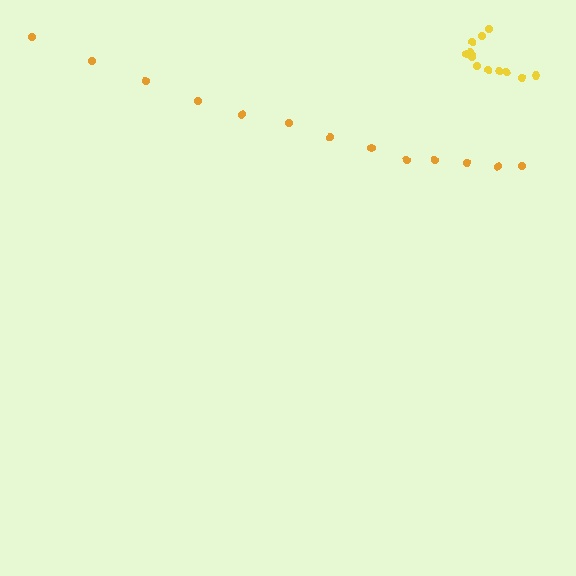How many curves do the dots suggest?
There are 2 distinct paths.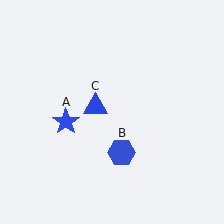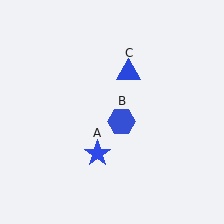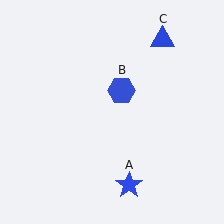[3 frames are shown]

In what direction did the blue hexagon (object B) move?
The blue hexagon (object B) moved up.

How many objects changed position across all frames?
3 objects changed position: blue star (object A), blue hexagon (object B), blue triangle (object C).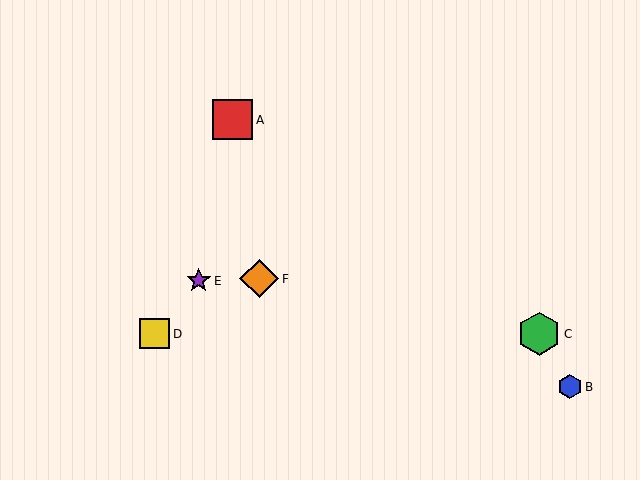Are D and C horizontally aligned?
Yes, both are at y≈334.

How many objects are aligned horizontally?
2 objects (C, D) are aligned horizontally.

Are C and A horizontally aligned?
No, C is at y≈334 and A is at y≈120.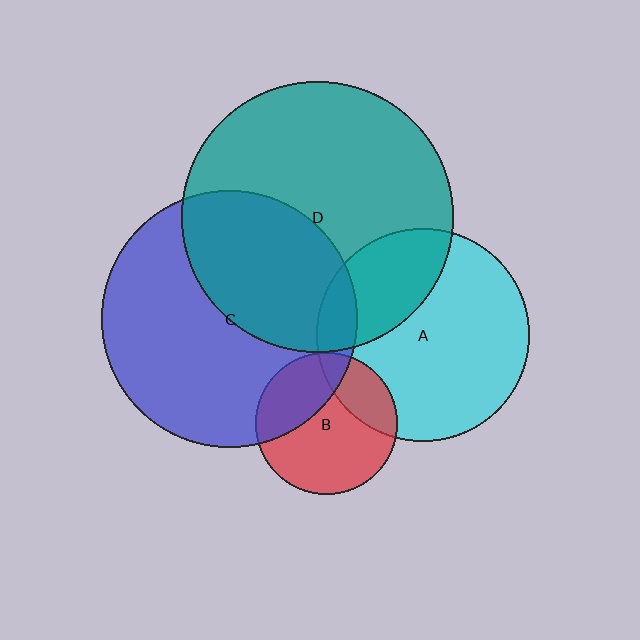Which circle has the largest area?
Circle D (teal).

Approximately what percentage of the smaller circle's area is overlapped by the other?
Approximately 10%.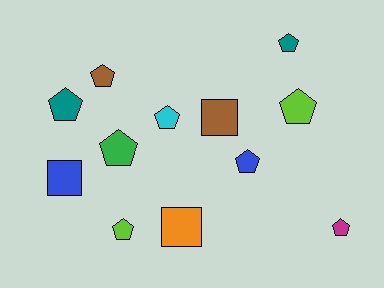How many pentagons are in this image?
There are 9 pentagons.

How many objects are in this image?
There are 12 objects.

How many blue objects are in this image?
There are 2 blue objects.